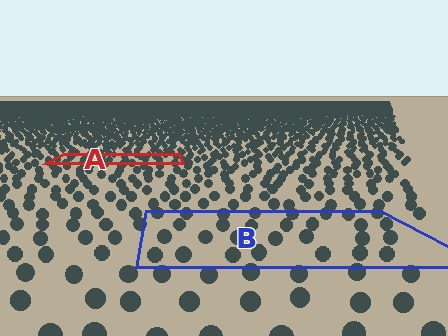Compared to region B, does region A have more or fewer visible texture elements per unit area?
Region A has more texture elements per unit area — they are packed more densely because it is farther away.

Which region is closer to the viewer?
Region B is closer. The texture elements there are larger and more spread out.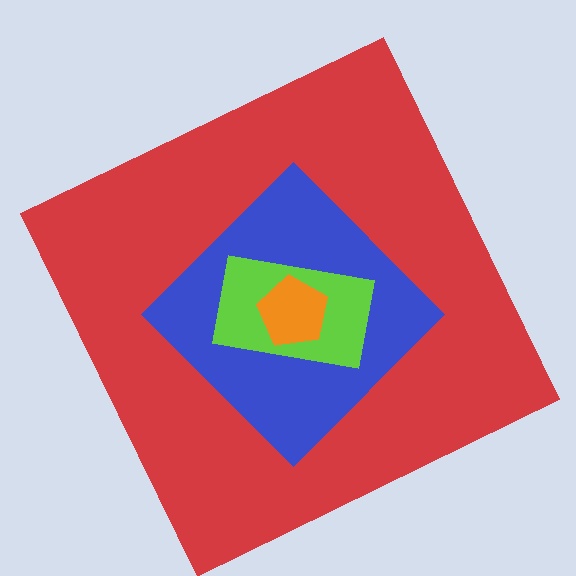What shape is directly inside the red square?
The blue diamond.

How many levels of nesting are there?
4.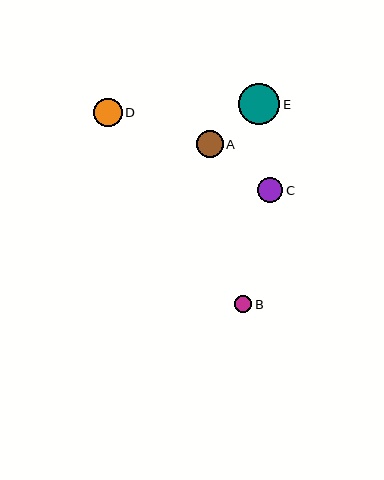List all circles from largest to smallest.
From largest to smallest: E, D, A, C, B.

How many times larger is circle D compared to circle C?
Circle D is approximately 1.1 times the size of circle C.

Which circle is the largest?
Circle E is the largest with a size of approximately 42 pixels.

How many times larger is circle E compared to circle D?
Circle E is approximately 1.5 times the size of circle D.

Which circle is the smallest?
Circle B is the smallest with a size of approximately 17 pixels.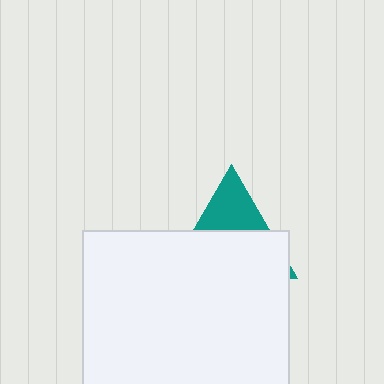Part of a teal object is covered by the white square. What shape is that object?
It is a triangle.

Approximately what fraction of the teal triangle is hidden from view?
Roughly 67% of the teal triangle is hidden behind the white square.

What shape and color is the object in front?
The object in front is a white square.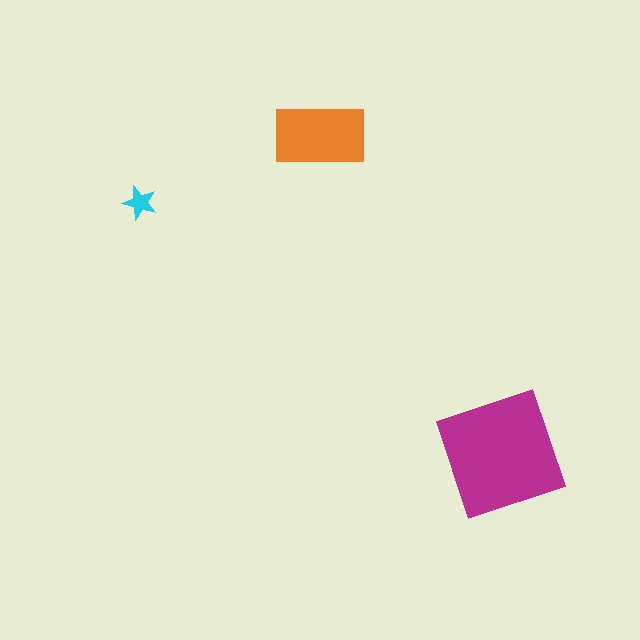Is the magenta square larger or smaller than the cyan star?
Larger.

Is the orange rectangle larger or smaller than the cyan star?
Larger.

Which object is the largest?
The magenta square.